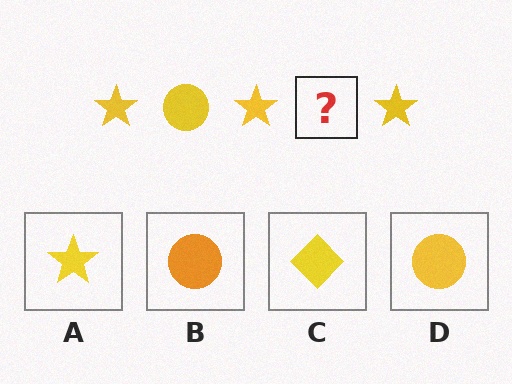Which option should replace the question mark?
Option D.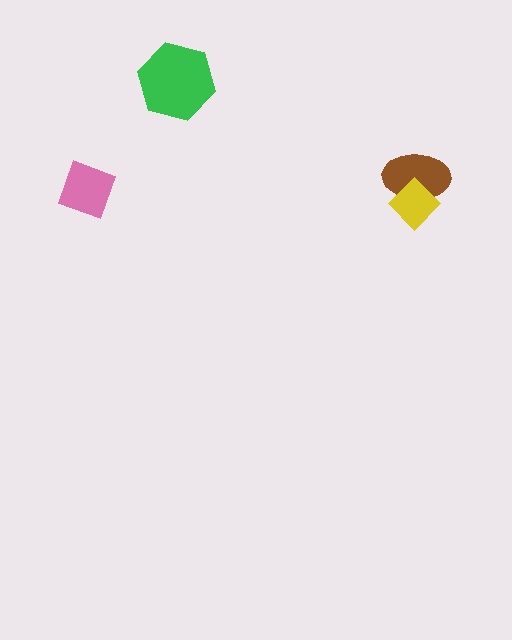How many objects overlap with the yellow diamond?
1 object overlaps with the yellow diamond.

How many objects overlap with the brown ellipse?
1 object overlaps with the brown ellipse.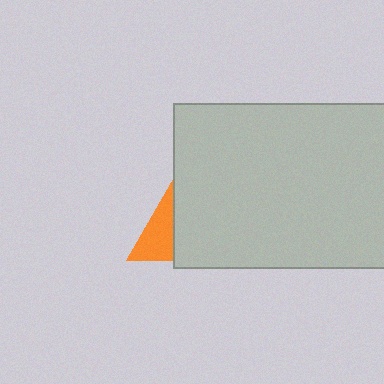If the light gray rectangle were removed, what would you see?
You would see the complete orange triangle.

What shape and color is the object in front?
The object in front is a light gray rectangle.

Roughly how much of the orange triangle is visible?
A small part of it is visible (roughly 31%).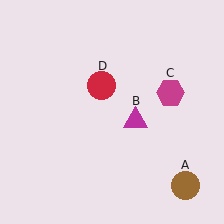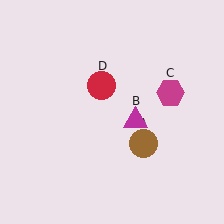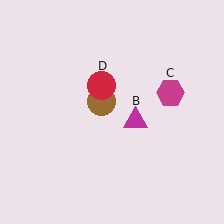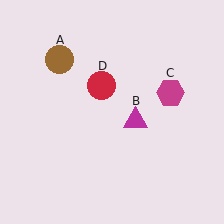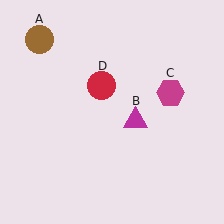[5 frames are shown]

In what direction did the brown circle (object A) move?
The brown circle (object A) moved up and to the left.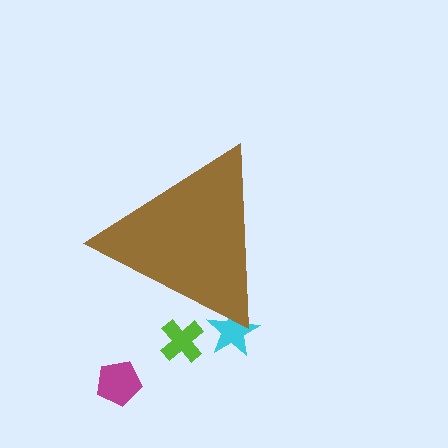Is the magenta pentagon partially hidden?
No, the magenta pentagon is fully visible.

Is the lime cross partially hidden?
Yes, the lime cross is partially hidden behind the brown triangle.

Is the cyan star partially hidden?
Yes, the cyan star is partially hidden behind the brown triangle.